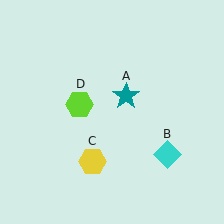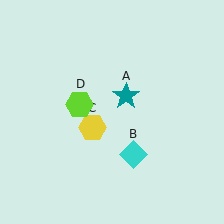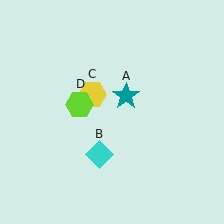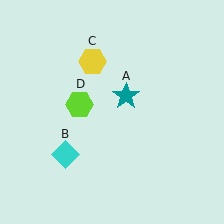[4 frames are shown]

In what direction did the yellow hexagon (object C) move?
The yellow hexagon (object C) moved up.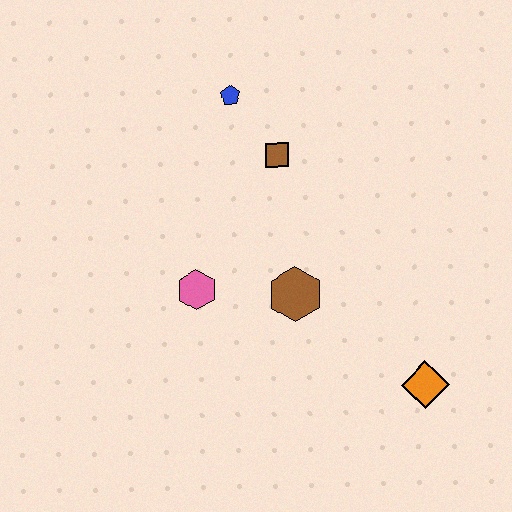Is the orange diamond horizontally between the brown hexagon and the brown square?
No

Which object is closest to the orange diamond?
The brown hexagon is closest to the orange diamond.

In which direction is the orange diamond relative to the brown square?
The orange diamond is below the brown square.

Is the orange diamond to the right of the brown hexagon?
Yes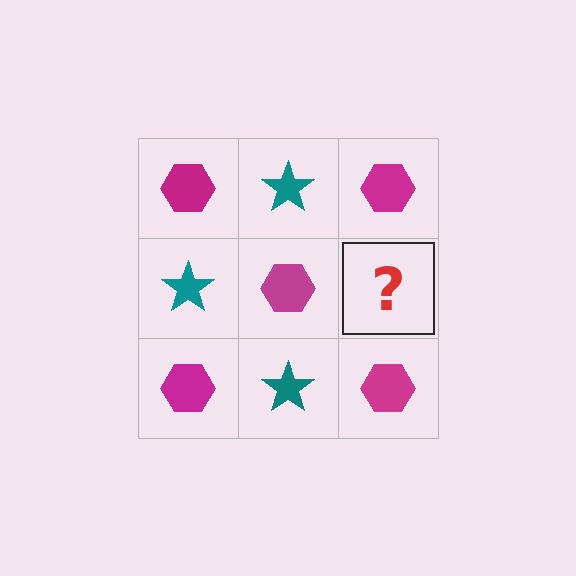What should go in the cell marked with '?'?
The missing cell should contain a teal star.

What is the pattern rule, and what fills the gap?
The rule is that it alternates magenta hexagon and teal star in a checkerboard pattern. The gap should be filled with a teal star.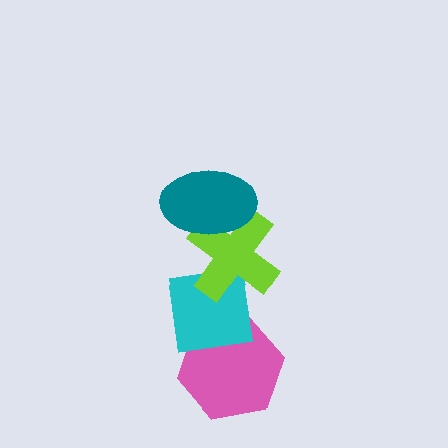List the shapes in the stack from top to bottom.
From top to bottom: the teal ellipse, the lime cross, the cyan square, the pink hexagon.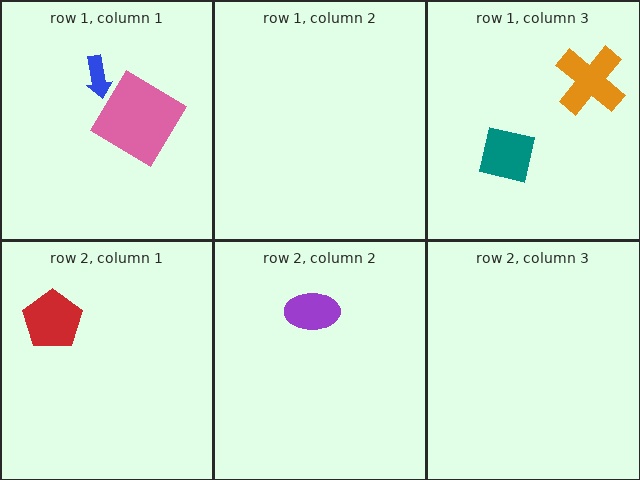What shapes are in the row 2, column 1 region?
The red pentagon.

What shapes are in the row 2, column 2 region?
The purple ellipse.